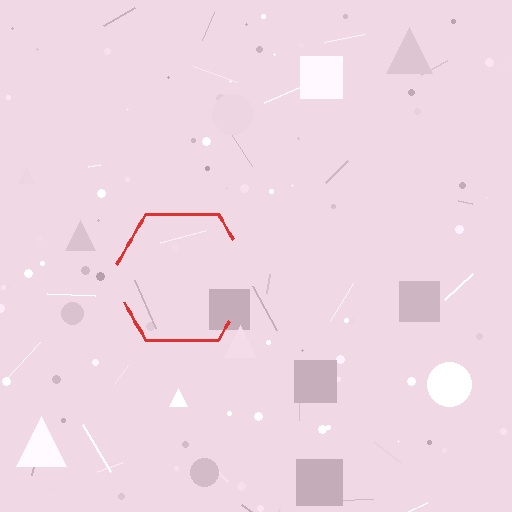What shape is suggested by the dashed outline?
The dashed outline suggests a hexagon.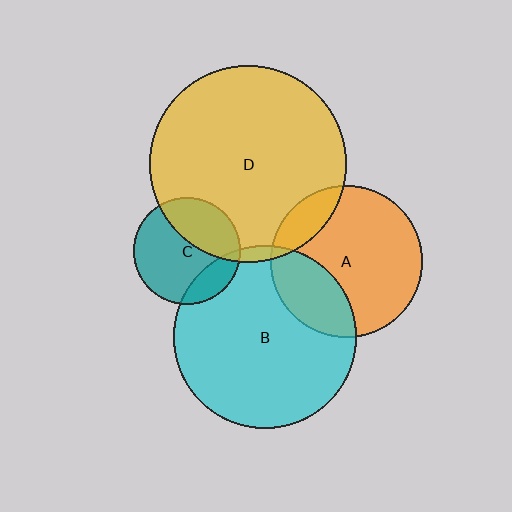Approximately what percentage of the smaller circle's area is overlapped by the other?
Approximately 20%.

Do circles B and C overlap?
Yes.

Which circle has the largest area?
Circle D (yellow).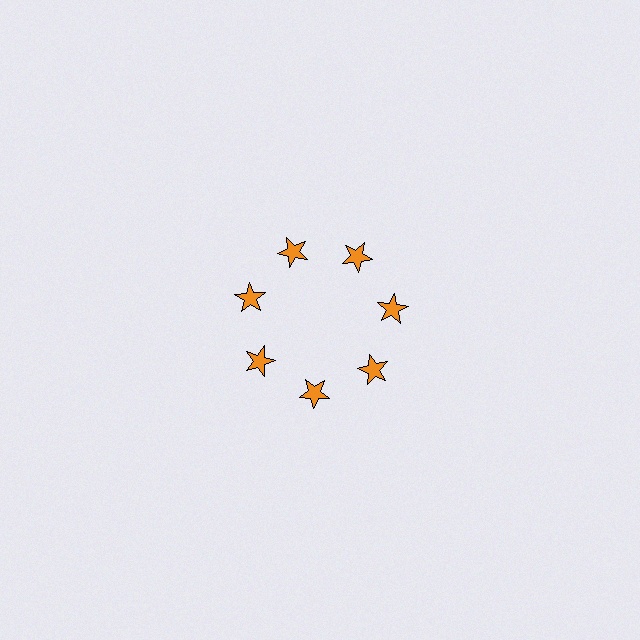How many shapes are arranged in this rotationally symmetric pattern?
There are 7 shapes, arranged in 7 groups of 1.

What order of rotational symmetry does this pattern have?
This pattern has 7-fold rotational symmetry.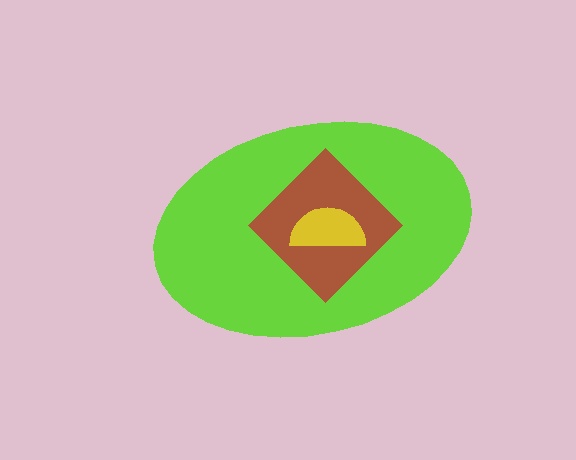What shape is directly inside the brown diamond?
The yellow semicircle.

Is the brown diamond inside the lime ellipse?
Yes.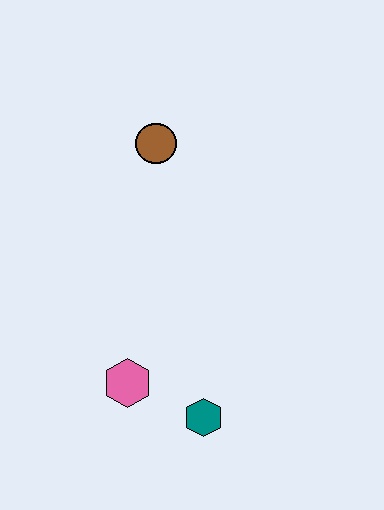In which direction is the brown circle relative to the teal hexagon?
The brown circle is above the teal hexagon.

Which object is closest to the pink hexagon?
The teal hexagon is closest to the pink hexagon.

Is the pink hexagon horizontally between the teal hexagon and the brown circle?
No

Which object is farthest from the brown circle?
The teal hexagon is farthest from the brown circle.